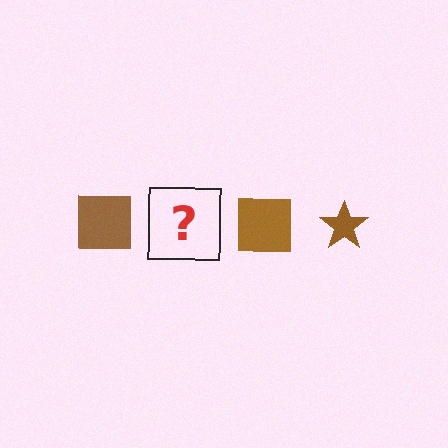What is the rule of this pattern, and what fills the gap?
The rule is that the pattern cycles through square, star shapes in brown. The gap should be filled with a brown star.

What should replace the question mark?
The question mark should be replaced with a brown star.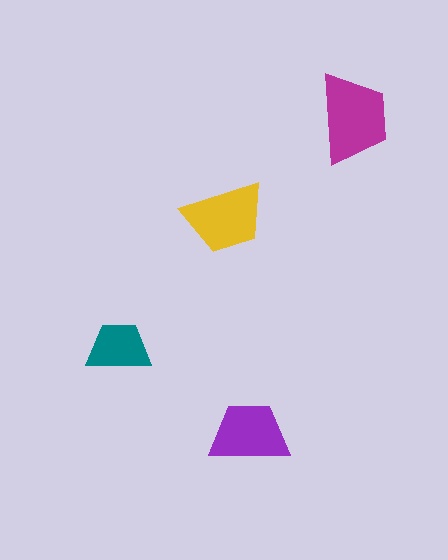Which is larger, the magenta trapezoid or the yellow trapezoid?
The magenta one.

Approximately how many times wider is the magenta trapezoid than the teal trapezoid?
About 1.5 times wider.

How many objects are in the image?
There are 4 objects in the image.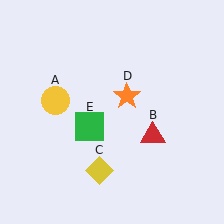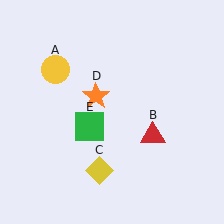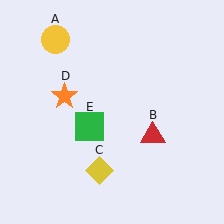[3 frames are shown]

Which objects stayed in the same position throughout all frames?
Red triangle (object B) and yellow diamond (object C) and green square (object E) remained stationary.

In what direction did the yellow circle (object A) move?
The yellow circle (object A) moved up.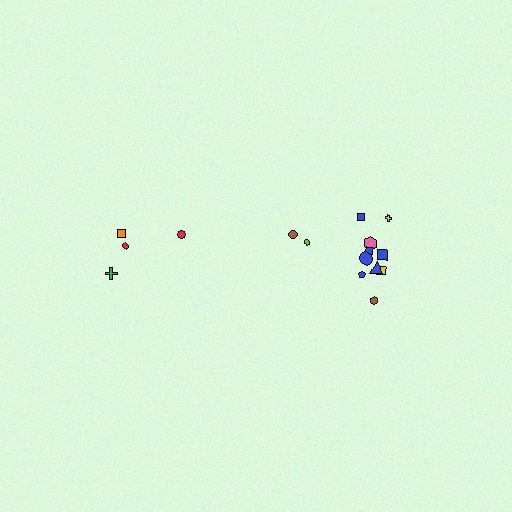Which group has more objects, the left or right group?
The right group.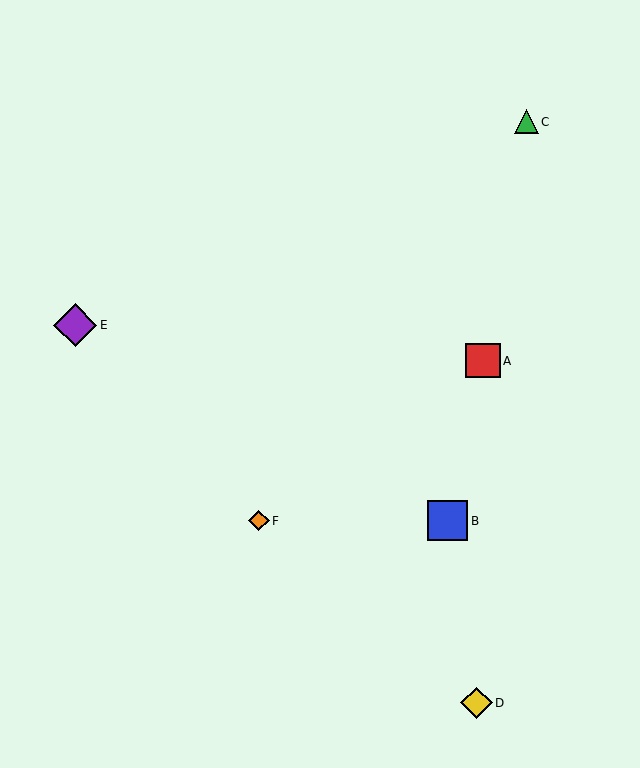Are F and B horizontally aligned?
Yes, both are at y≈521.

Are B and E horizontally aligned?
No, B is at y≈521 and E is at y≈325.